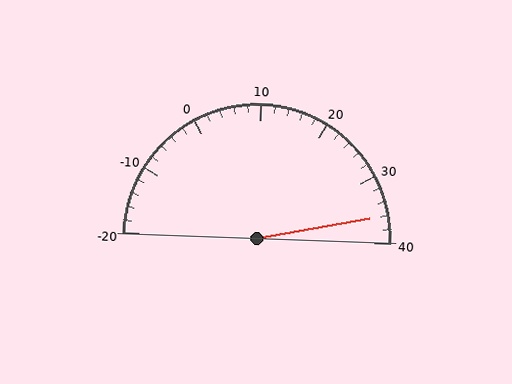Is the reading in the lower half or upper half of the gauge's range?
The reading is in the upper half of the range (-20 to 40).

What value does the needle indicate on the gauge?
The needle indicates approximately 36.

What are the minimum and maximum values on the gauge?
The gauge ranges from -20 to 40.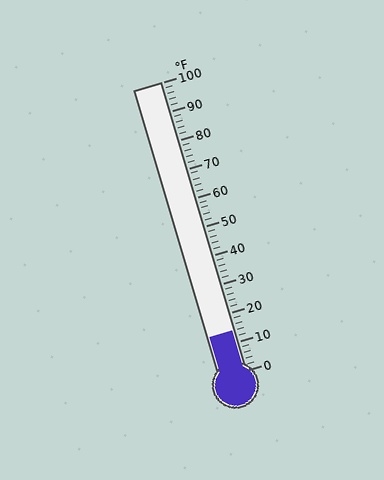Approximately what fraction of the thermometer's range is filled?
The thermometer is filled to approximately 15% of its range.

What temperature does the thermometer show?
The thermometer shows approximately 14°F.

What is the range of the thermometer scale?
The thermometer scale ranges from 0°F to 100°F.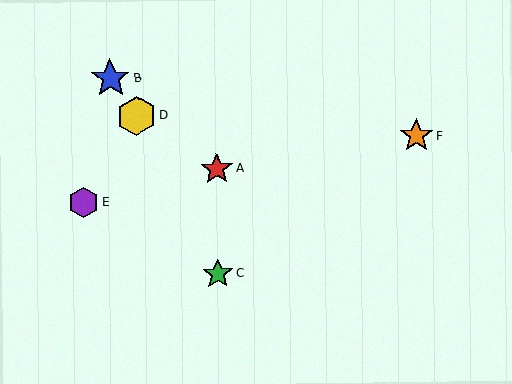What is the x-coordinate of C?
Object C is at x≈218.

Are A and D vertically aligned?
No, A is at x≈216 and D is at x≈136.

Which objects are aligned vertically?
Objects A, C are aligned vertically.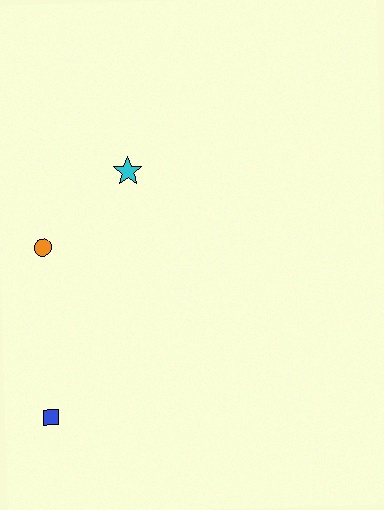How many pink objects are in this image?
There are no pink objects.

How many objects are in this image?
There are 3 objects.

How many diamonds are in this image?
There are no diamonds.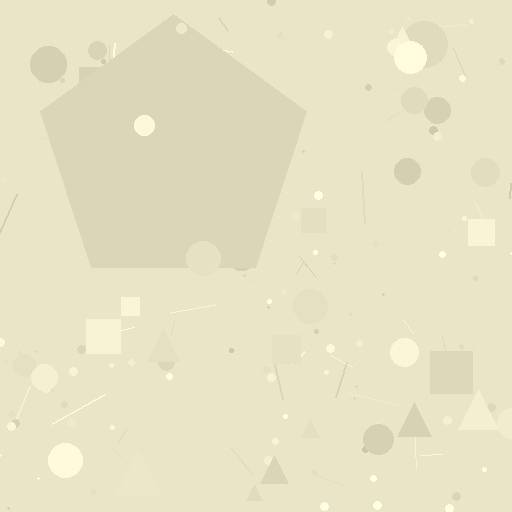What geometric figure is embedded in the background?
A pentagon is embedded in the background.